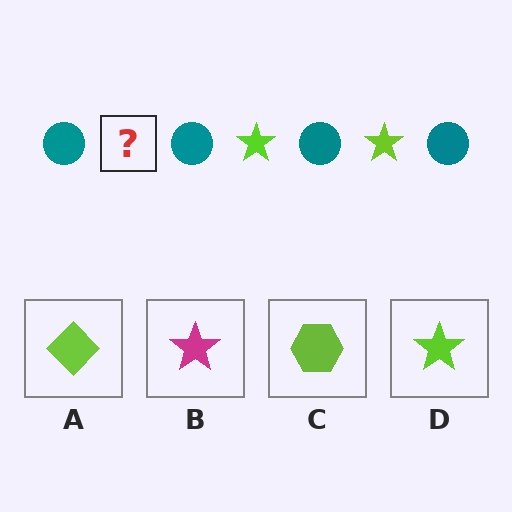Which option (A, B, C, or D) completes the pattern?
D.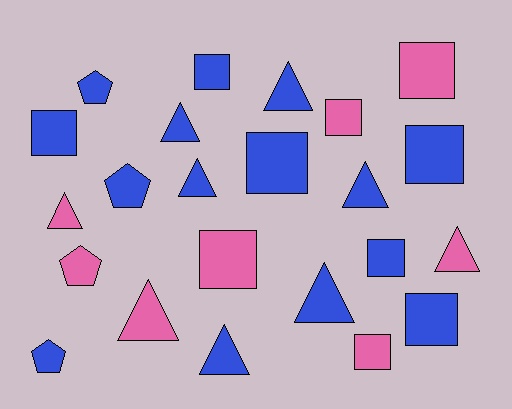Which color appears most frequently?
Blue, with 15 objects.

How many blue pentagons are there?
There are 3 blue pentagons.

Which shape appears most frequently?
Square, with 10 objects.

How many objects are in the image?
There are 23 objects.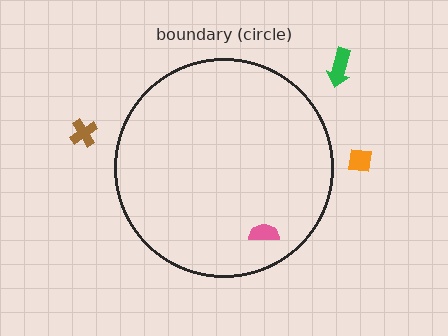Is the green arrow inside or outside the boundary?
Outside.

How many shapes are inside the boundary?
1 inside, 3 outside.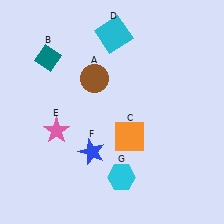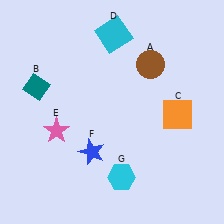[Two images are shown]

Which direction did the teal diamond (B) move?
The teal diamond (B) moved down.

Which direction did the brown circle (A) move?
The brown circle (A) moved right.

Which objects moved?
The objects that moved are: the brown circle (A), the teal diamond (B), the orange square (C).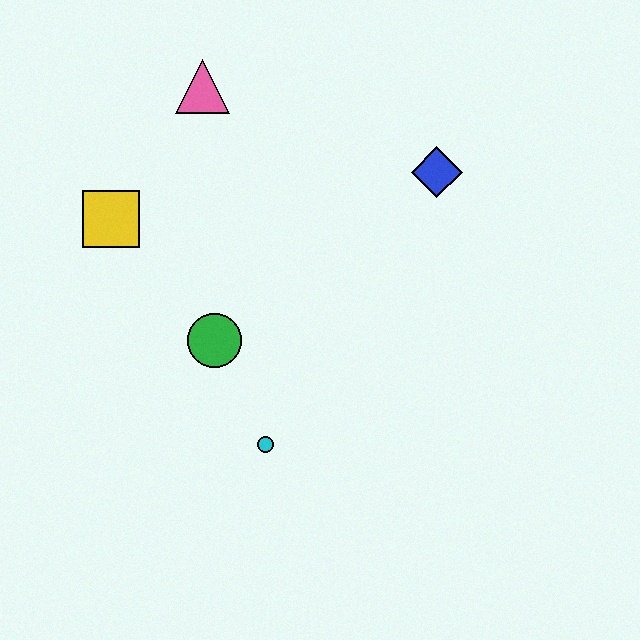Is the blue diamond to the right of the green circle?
Yes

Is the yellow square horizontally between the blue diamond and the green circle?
No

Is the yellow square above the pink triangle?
No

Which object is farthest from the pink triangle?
The cyan circle is farthest from the pink triangle.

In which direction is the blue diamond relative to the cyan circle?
The blue diamond is above the cyan circle.